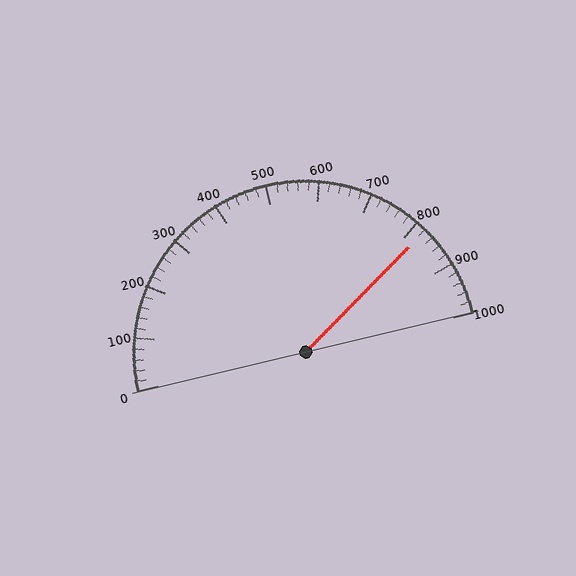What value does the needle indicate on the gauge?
The needle indicates approximately 820.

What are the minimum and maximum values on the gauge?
The gauge ranges from 0 to 1000.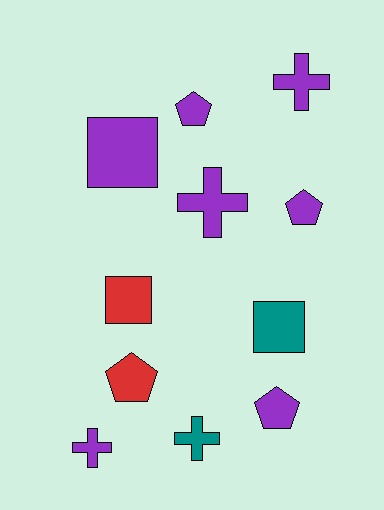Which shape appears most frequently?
Pentagon, with 4 objects.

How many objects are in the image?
There are 11 objects.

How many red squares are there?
There is 1 red square.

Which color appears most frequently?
Purple, with 7 objects.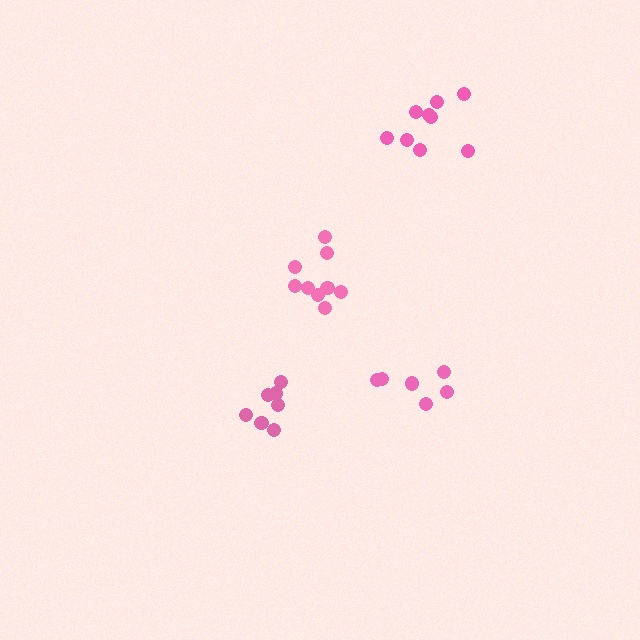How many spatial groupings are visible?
There are 4 spatial groupings.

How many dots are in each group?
Group 1: 9 dots, Group 2: 9 dots, Group 3: 6 dots, Group 4: 7 dots (31 total).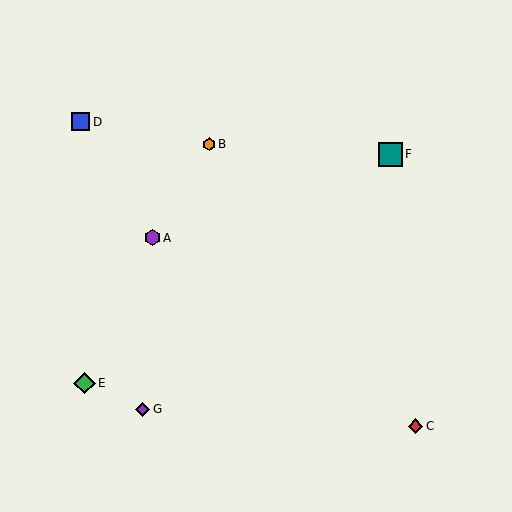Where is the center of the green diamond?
The center of the green diamond is at (85, 383).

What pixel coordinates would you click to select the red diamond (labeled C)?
Click at (416, 426) to select the red diamond C.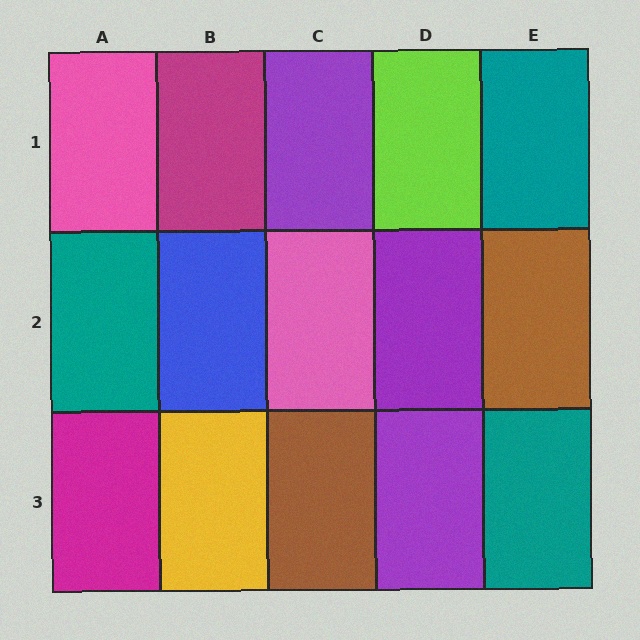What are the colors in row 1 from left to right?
Pink, magenta, purple, lime, teal.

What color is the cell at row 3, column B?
Yellow.